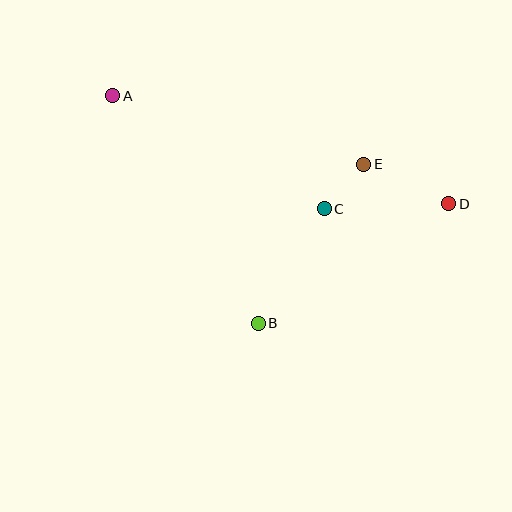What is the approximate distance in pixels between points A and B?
The distance between A and B is approximately 270 pixels.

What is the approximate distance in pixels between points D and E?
The distance between D and E is approximately 94 pixels.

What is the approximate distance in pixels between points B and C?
The distance between B and C is approximately 132 pixels.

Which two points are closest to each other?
Points C and E are closest to each other.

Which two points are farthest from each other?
Points A and D are farthest from each other.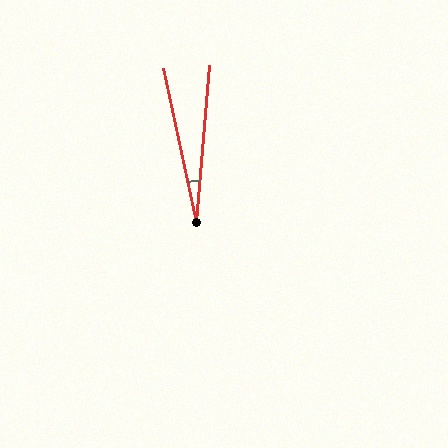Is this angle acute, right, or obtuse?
It is acute.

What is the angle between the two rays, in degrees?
Approximately 17 degrees.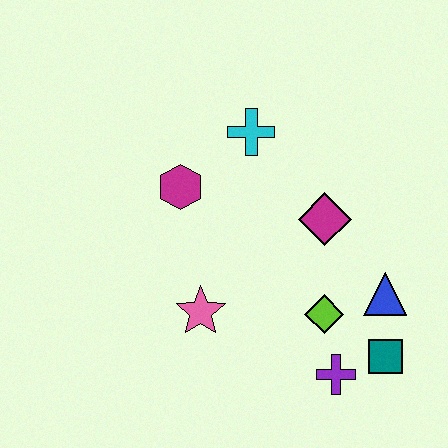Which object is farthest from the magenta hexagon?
The teal square is farthest from the magenta hexagon.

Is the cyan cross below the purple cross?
No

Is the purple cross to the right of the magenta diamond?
Yes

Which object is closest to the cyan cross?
The magenta hexagon is closest to the cyan cross.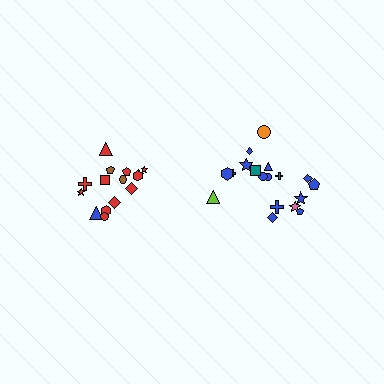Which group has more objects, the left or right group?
The right group.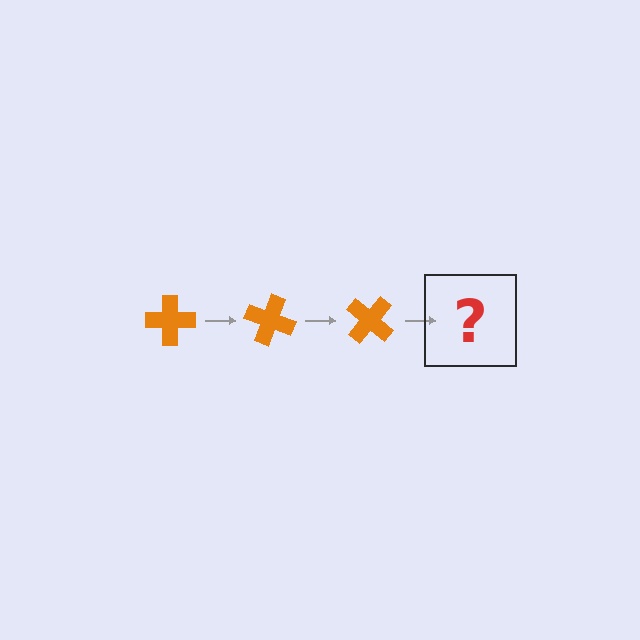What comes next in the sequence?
The next element should be an orange cross rotated 60 degrees.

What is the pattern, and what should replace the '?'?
The pattern is that the cross rotates 20 degrees each step. The '?' should be an orange cross rotated 60 degrees.